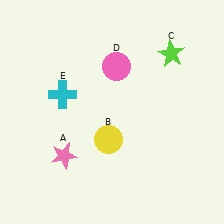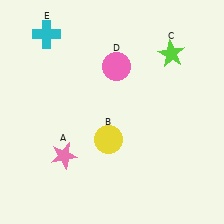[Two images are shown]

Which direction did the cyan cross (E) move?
The cyan cross (E) moved up.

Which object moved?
The cyan cross (E) moved up.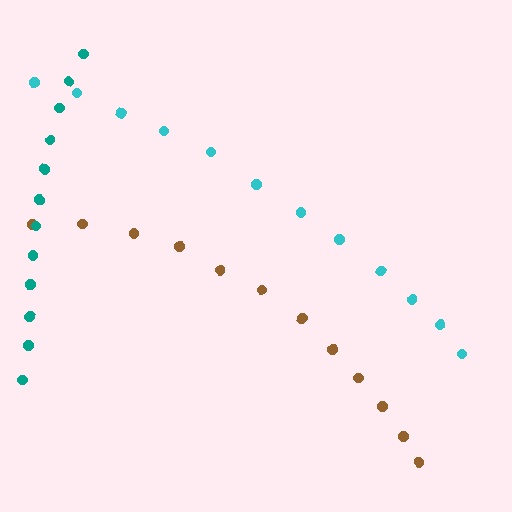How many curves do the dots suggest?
There are 3 distinct paths.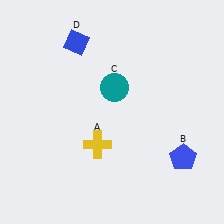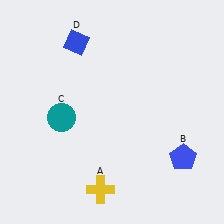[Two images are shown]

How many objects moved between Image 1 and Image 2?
2 objects moved between the two images.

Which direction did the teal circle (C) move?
The teal circle (C) moved left.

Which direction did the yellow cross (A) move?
The yellow cross (A) moved down.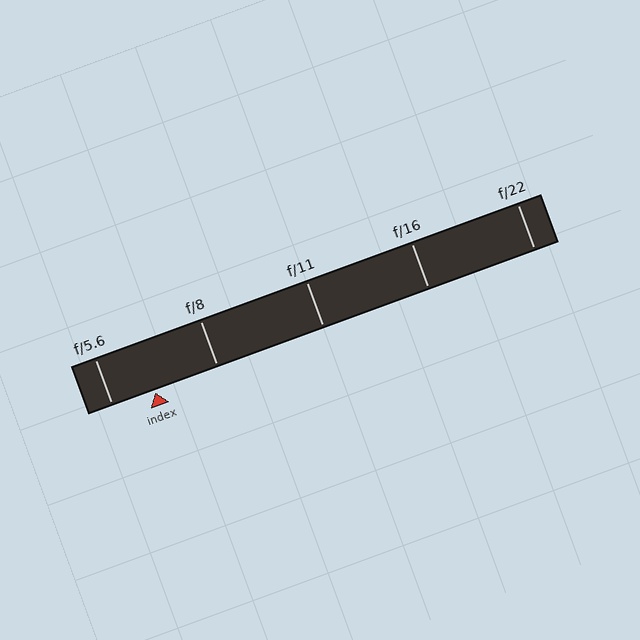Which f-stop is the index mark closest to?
The index mark is closest to f/5.6.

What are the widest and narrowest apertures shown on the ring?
The widest aperture shown is f/5.6 and the narrowest is f/22.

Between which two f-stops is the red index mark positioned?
The index mark is between f/5.6 and f/8.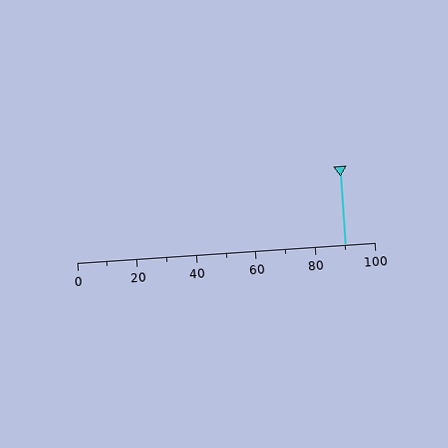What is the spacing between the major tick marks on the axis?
The major ticks are spaced 20 apart.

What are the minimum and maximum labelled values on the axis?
The axis runs from 0 to 100.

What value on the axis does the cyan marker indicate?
The marker indicates approximately 90.